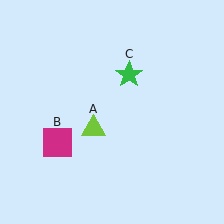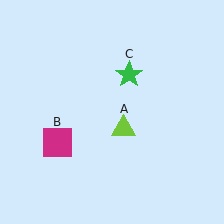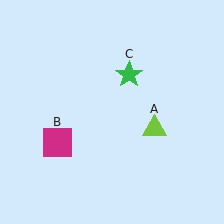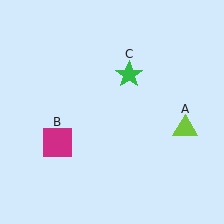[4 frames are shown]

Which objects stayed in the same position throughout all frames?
Magenta square (object B) and green star (object C) remained stationary.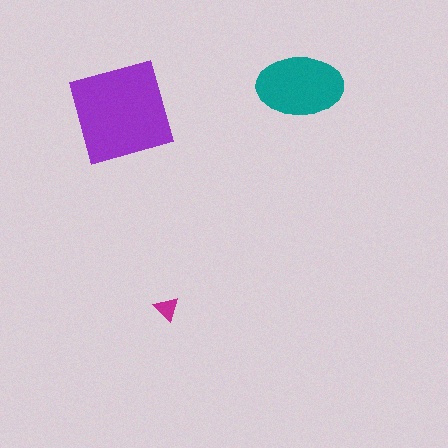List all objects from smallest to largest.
The magenta triangle, the teal ellipse, the purple square.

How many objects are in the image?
There are 3 objects in the image.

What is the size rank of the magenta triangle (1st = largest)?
3rd.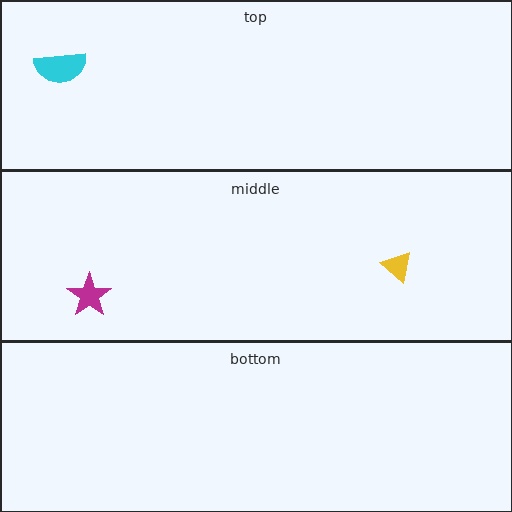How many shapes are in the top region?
1.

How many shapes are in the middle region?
2.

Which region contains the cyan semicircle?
The top region.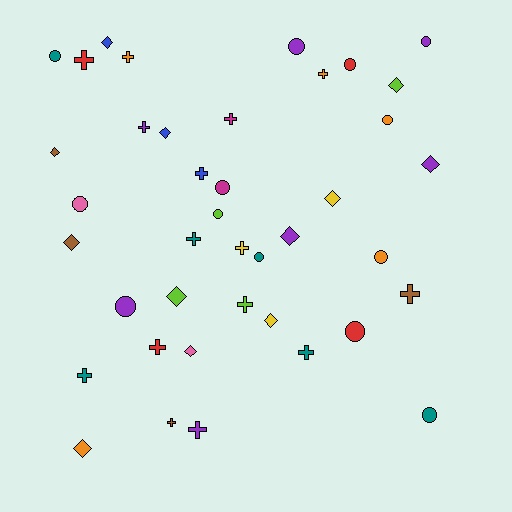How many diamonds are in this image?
There are 12 diamonds.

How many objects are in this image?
There are 40 objects.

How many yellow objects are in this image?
There are 3 yellow objects.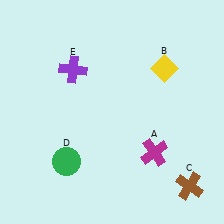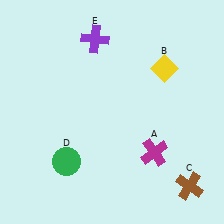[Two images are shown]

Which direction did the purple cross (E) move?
The purple cross (E) moved up.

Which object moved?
The purple cross (E) moved up.